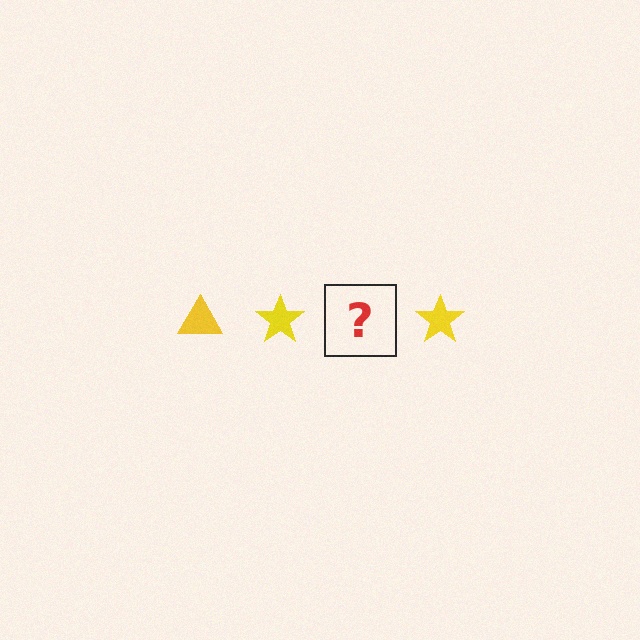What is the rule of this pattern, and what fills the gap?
The rule is that the pattern cycles through triangle, star shapes in yellow. The gap should be filled with a yellow triangle.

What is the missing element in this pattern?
The missing element is a yellow triangle.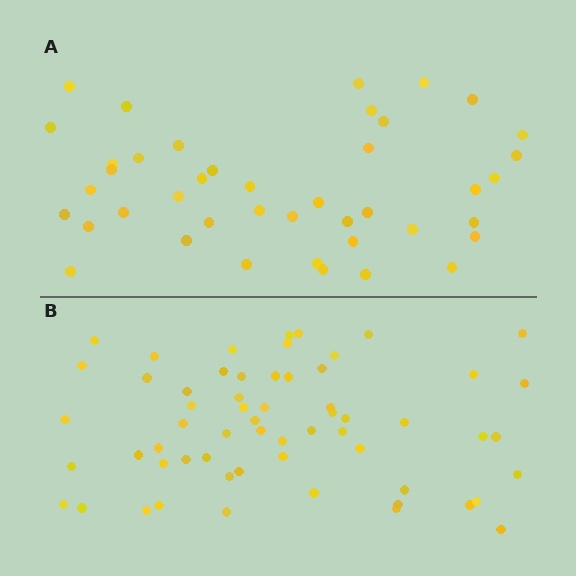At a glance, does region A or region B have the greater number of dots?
Region B (the bottom region) has more dots.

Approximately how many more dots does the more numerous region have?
Region B has approximately 20 more dots than region A.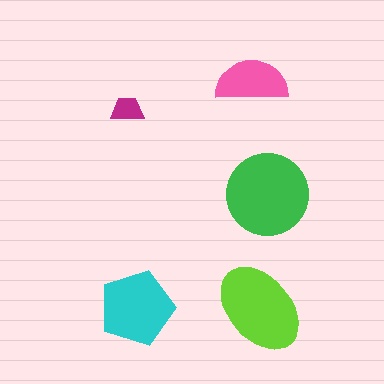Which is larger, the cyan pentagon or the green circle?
The green circle.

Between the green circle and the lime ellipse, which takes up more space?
The green circle.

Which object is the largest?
The green circle.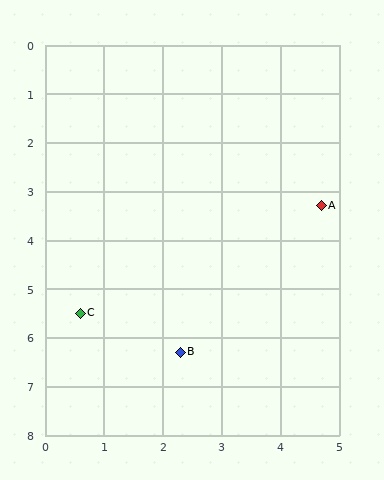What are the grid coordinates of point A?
Point A is at approximately (4.7, 3.3).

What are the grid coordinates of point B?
Point B is at approximately (2.3, 6.3).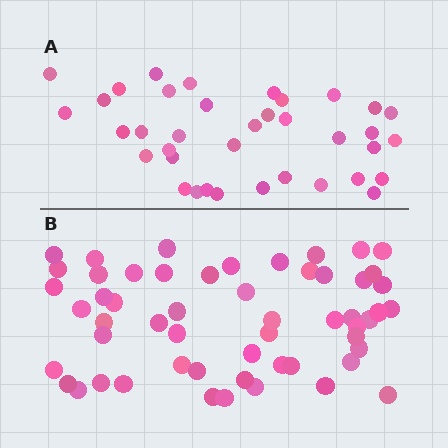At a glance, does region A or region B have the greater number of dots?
Region B (the bottom region) has more dots.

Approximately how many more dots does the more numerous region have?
Region B has approximately 20 more dots than region A.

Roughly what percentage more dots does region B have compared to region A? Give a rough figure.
About 50% more.